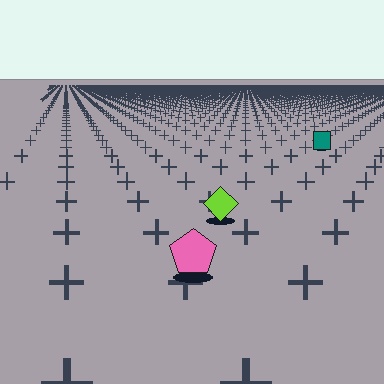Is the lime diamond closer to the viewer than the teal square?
Yes. The lime diamond is closer — you can tell from the texture gradient: the ground texture is coarser near it.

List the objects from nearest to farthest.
From nearest to farthest: the pink pentagon, the lime diamond, the teal square.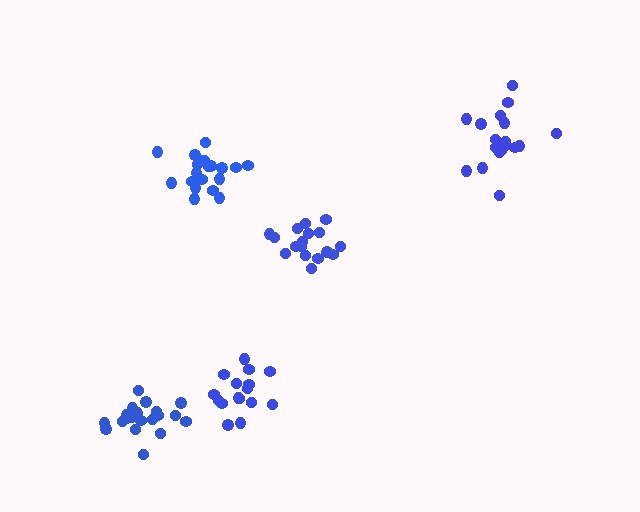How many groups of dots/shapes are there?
There are 5 groups.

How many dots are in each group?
Group 1: 18 dots, Group 2: 17 dots, Group 3: 20 dots, Group 4: 16 dots, Group 5: 21 dots (92 total).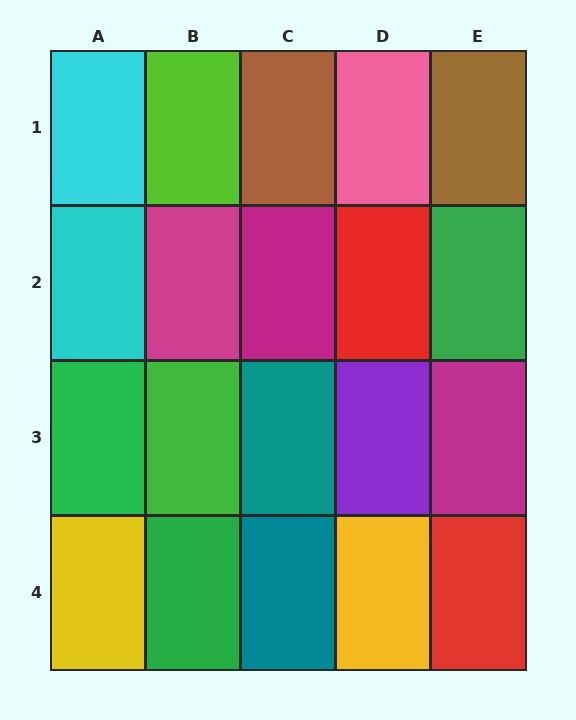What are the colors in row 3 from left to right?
Green, green, teal, purple, magenta.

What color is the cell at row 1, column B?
Lime.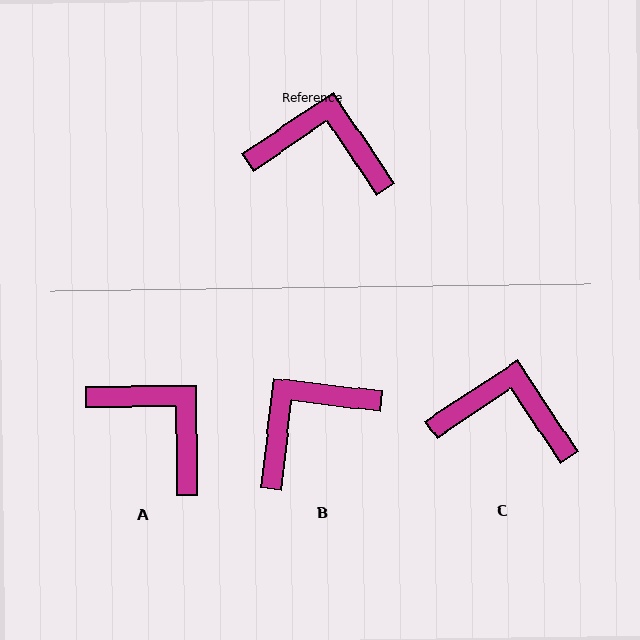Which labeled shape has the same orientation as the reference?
C.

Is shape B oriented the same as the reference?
No, it is off by about 50 degrees.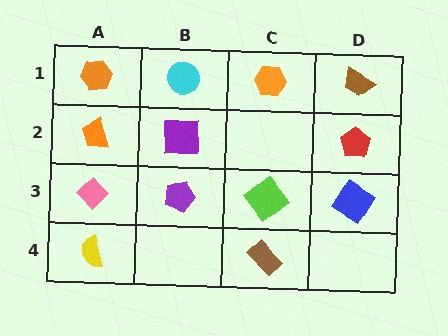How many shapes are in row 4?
2 shapes.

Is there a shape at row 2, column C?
No, that cell is empty.